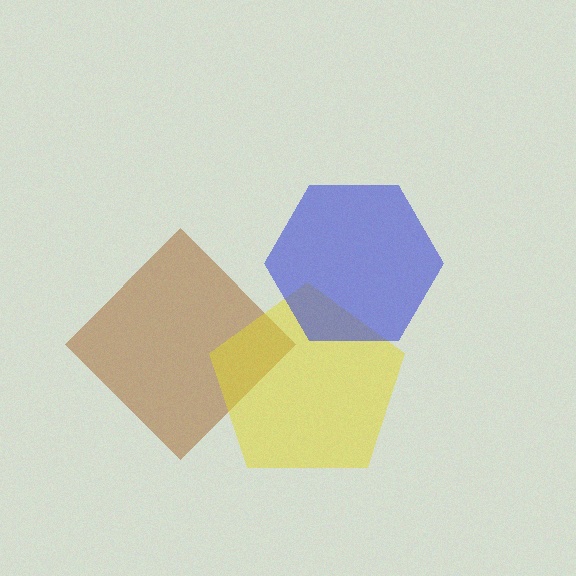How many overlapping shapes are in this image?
There are 3 overlapping shapes in the image.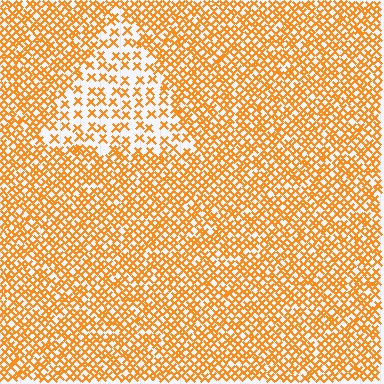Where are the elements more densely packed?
The elements are more densely packed outside the triangle boundary.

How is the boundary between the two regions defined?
The boundary is defined by a change in element density (approximately 2.2x ratio). All elements are the same color, size, and shape.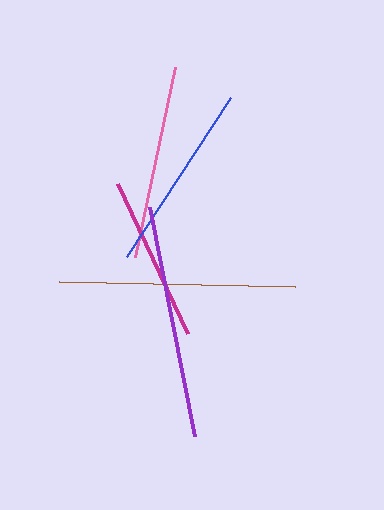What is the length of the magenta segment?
The magenta segment is approximately 165 pixels long.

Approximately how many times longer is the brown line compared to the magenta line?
The brown line is approximately 1.4 times the length of the magenta line.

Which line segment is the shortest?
The magenta line is the shortest at approximately 165 pixels.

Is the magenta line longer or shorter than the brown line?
The brown line is longer than the magenta line.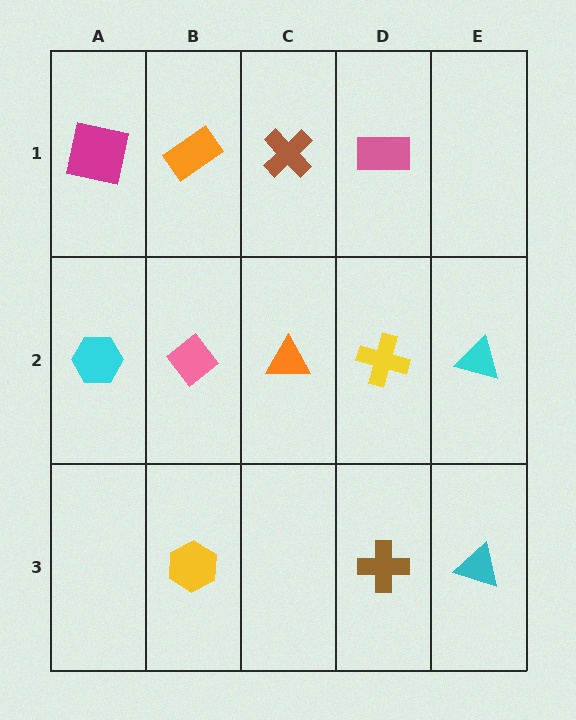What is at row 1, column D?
A pink rectangle.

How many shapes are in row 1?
4 shapes.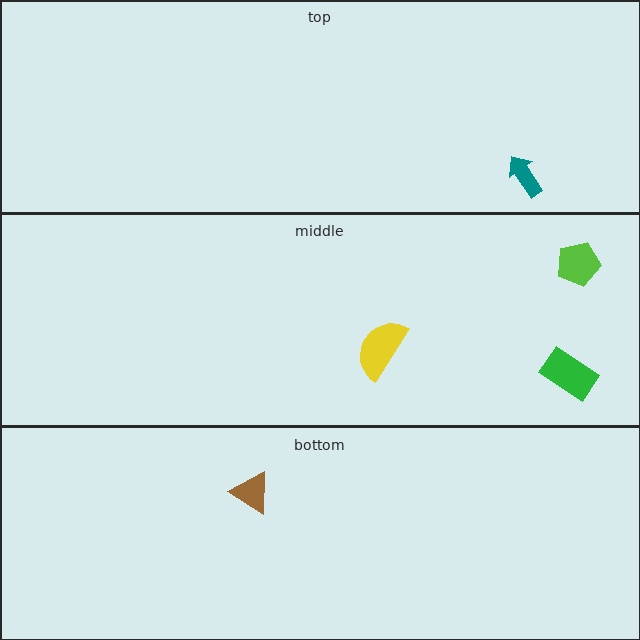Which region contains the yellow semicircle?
The middle region.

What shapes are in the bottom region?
The brown triangle.